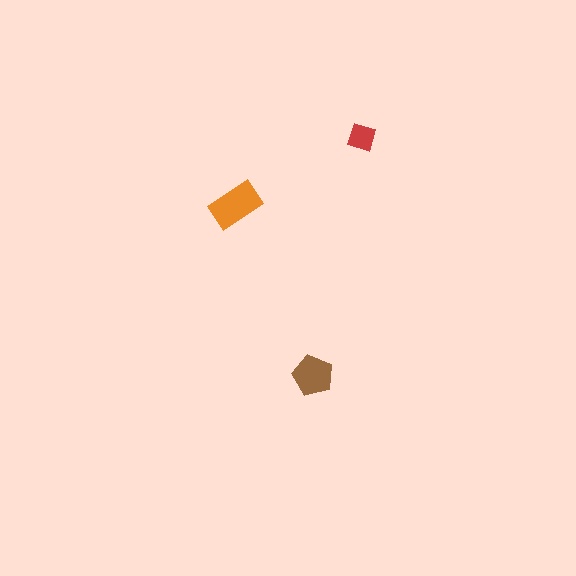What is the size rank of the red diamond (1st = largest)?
3rd.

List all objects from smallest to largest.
The red diamond, the brown pentagon, the orange rectangle.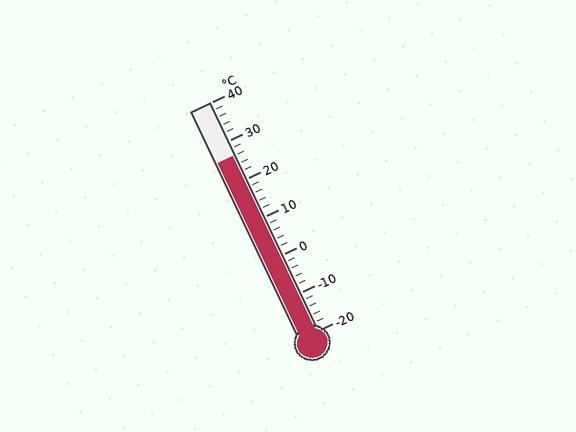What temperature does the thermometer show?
The thermometer shows approximately 26°C.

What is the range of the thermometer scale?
The thermometer scale ranges from -20°C to 40°C.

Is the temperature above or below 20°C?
The temperature is above 20°C.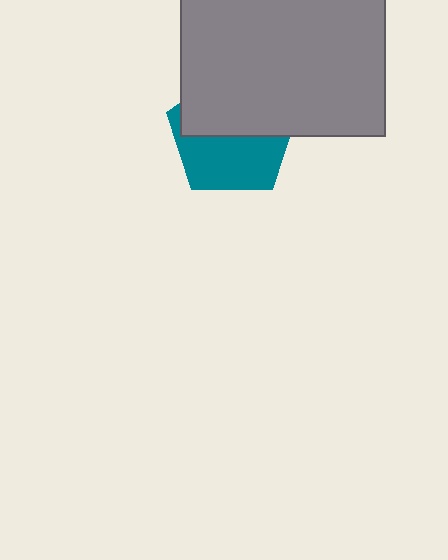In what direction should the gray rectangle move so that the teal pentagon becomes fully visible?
The gray rectangle should move up. That is the shortest direction to clear the overlap and leave the teal pentagon fully visible.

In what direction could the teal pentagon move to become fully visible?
The teal pentagon could move down. That would shift it out from behind the gray rectangle entirely.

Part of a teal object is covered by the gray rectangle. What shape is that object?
It is a pentagon.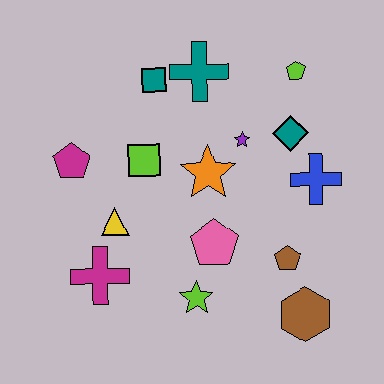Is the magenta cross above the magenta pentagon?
No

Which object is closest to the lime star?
The pink pentagon is closest to the lime star.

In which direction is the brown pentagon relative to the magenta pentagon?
The brown pentagon is to the right of the magenta pentagon.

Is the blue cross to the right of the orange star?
Yes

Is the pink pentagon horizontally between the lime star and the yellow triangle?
No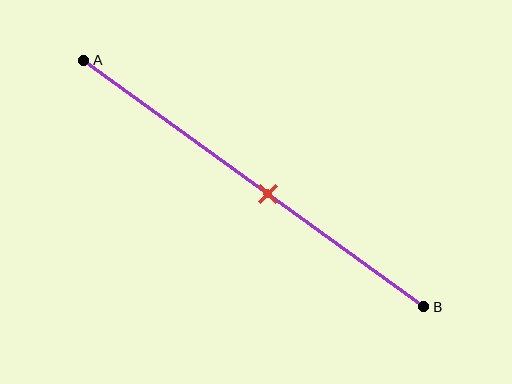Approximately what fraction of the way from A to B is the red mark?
The red mark is approximately 55% of the way from A to B.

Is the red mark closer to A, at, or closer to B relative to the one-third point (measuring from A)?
The red mark is closer to point B than the one-third point of segment AB.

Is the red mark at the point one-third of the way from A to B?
No, the mark is at about 55% from A, not at the 33% one-third point.